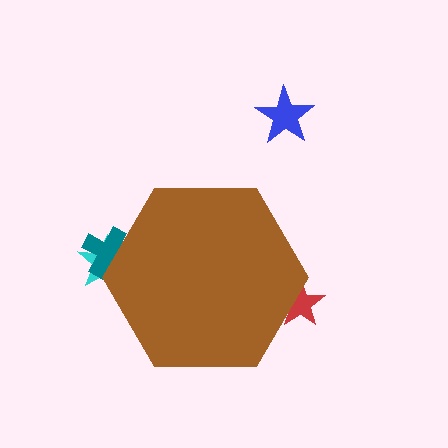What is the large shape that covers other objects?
A brown hexagon.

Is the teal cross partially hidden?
Yes, the teal cross is partially hidden behind the brown hexagon.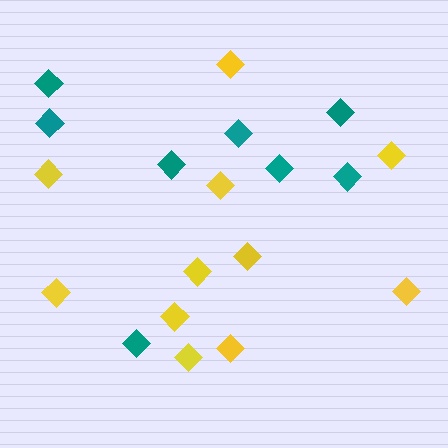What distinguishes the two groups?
There are 2 groups: one group of yellow diamonds (11) and one group of teal diamonds (8).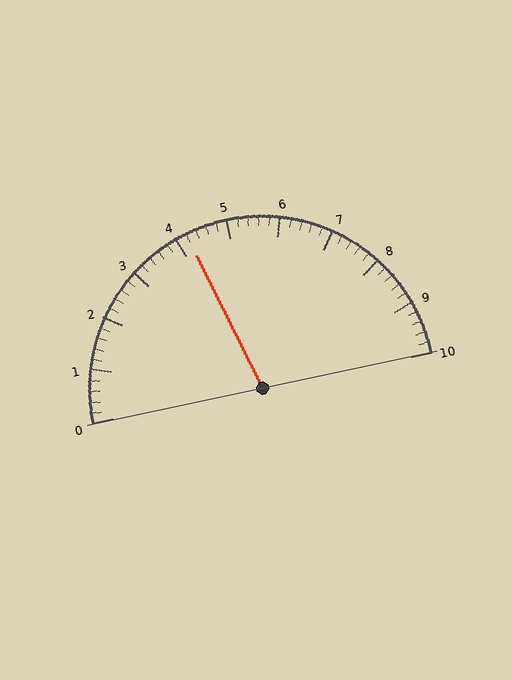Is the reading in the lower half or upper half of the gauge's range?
The reading is in the lower half of the range (0 to 10).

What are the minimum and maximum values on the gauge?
The gauge ranges from 0 to 10.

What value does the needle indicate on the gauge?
The needle indicates approximately 4.2.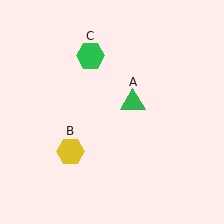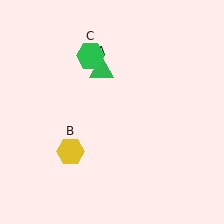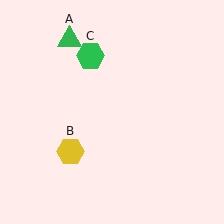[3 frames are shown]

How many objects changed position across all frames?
1 object changed position: green triangle (object A).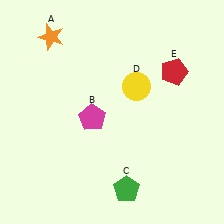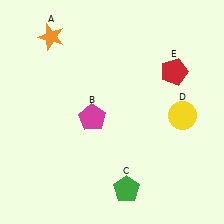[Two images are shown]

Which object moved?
The yellow circle (D) moved right.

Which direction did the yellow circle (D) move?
The yellow circle (D) moved right.